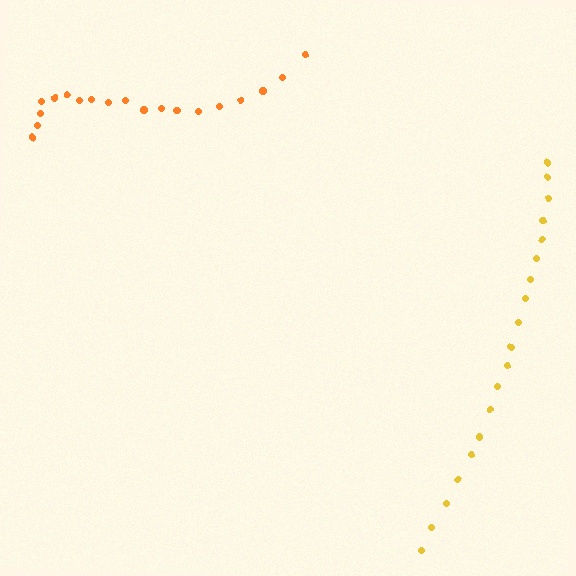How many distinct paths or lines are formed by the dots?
There are 2 distinct paths.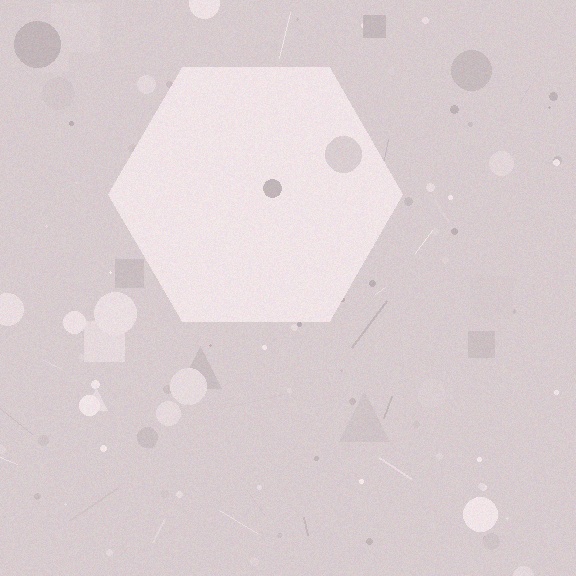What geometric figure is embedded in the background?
A hexagon is embedded in the background.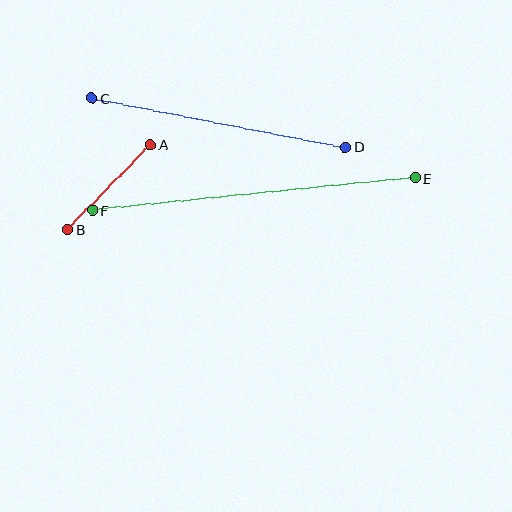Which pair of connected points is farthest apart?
Points E and F are farthest apart.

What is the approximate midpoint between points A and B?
The midpoint is at approximately (109, 187) pixels.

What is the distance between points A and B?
The distance is approximately 118 pixels.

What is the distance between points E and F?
The distance is approximately 324 pixels.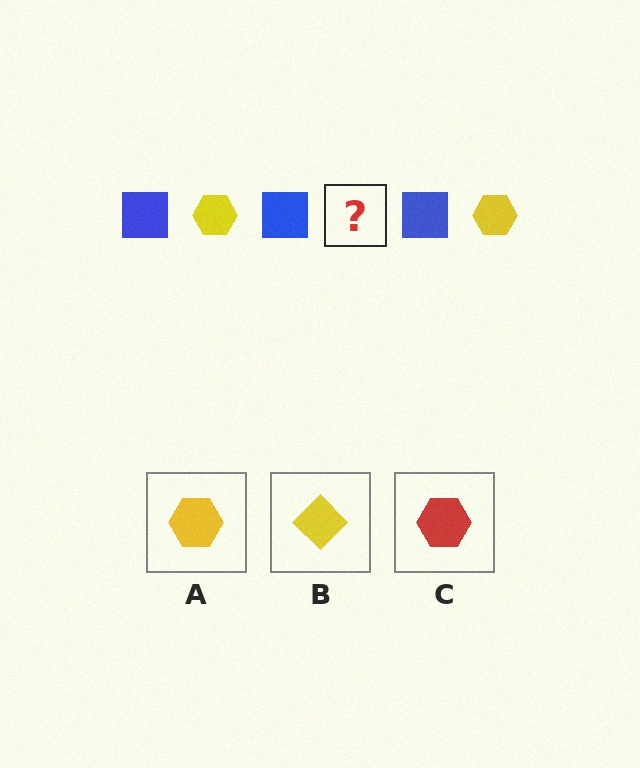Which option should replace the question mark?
Option A.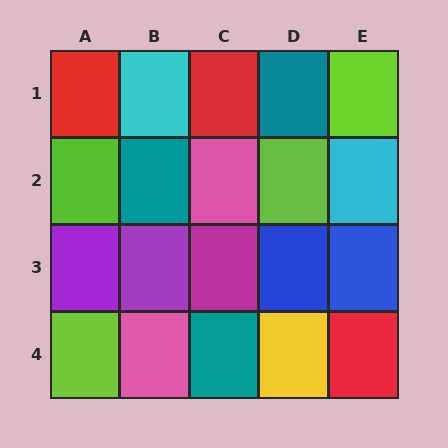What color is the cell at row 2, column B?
Teal.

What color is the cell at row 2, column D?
Lime.